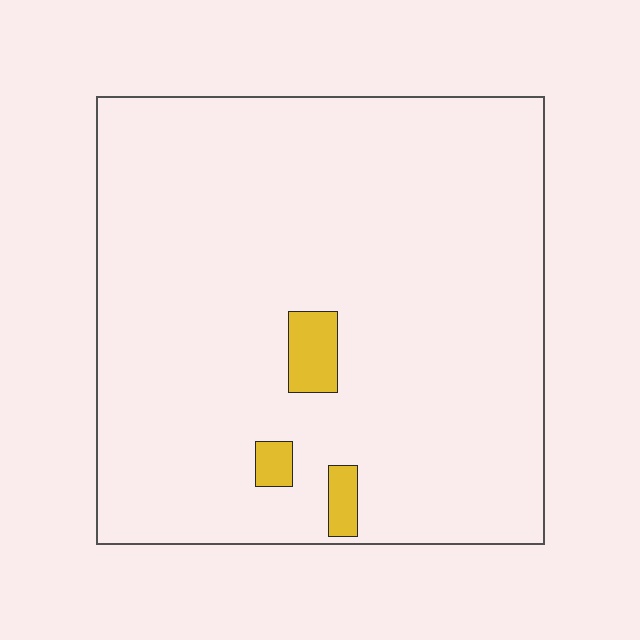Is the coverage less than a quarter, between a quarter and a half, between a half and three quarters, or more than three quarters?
Less than a quarter.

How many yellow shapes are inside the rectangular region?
3.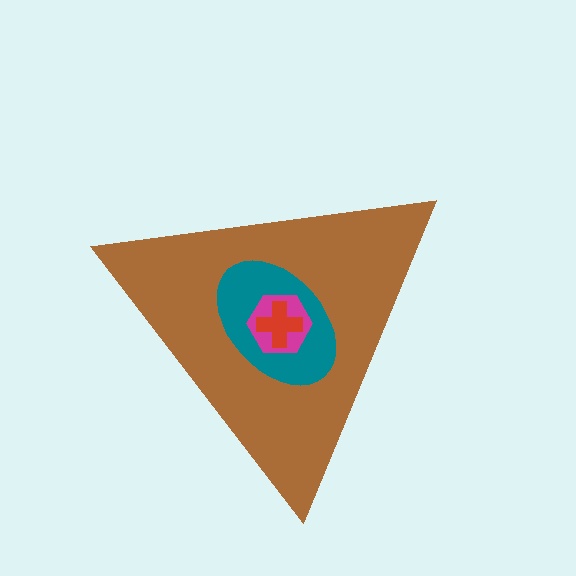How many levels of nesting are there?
4.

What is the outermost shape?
The brown triangle.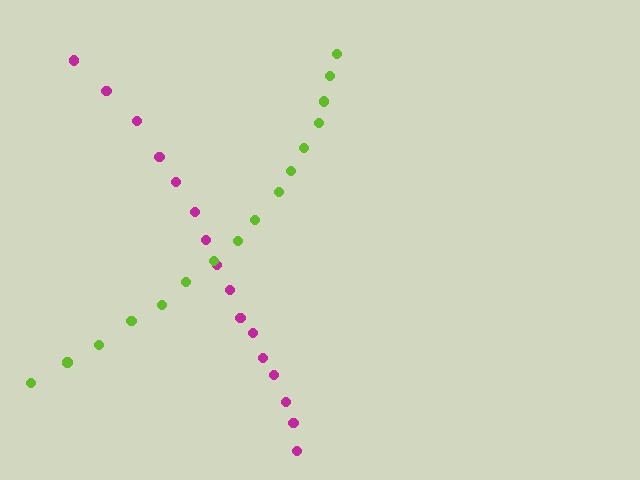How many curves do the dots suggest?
There are 2 distinct paths.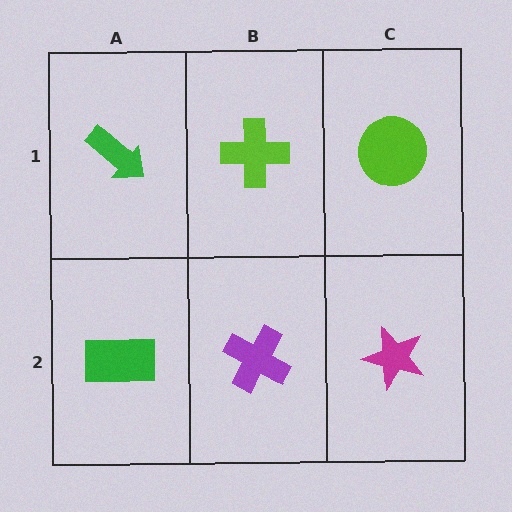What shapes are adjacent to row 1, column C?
A magenta star (row 2, column C), a lime cross (row 1, column B).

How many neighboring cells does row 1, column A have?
2.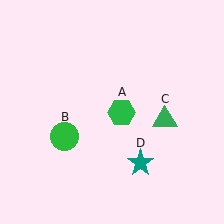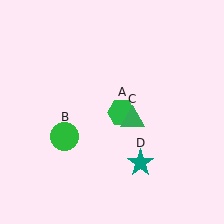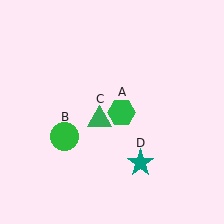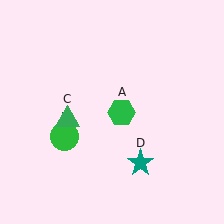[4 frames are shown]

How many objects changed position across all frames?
1 object changed position: green triangle (object C).